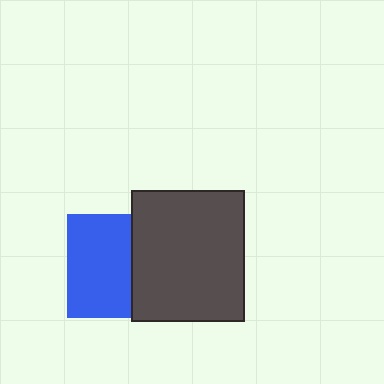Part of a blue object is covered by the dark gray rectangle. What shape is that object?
It is a square.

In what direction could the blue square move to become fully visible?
The blue square could move left. That would shift it out from behind the dark gray rectangle entirely.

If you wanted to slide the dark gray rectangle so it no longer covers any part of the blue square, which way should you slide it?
Slide it right — that is the most direct way to separate the two shapes.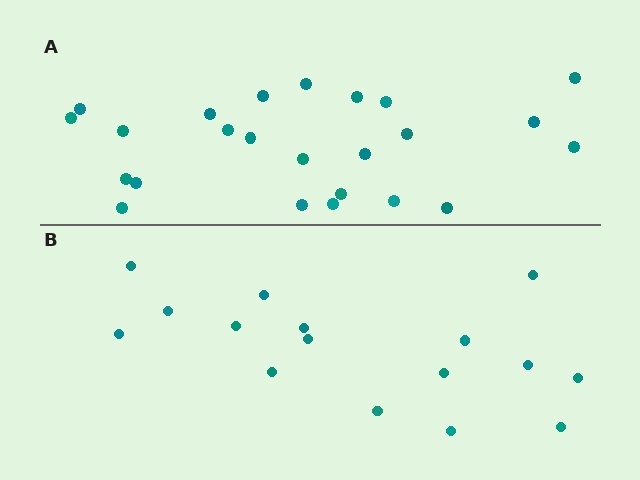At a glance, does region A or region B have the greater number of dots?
Region A (the top region) has more dots.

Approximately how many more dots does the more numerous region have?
Region A has roughly 8 or so more dots than region B.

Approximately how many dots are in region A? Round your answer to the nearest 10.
About 20 dots. (The exact count is 24, which rounds to 20.)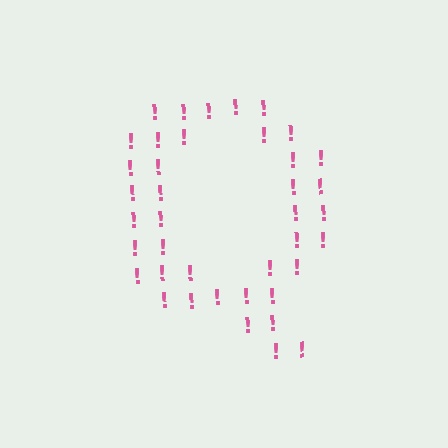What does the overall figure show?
The overall figure shows the letter Q.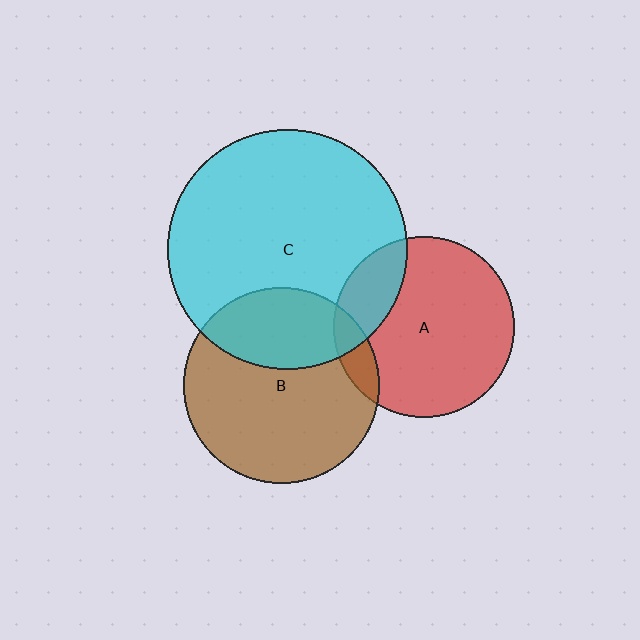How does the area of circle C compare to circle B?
Approximately 1.5 times.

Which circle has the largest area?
Circle C (cyan).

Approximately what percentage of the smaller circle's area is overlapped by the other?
Approximately 20%.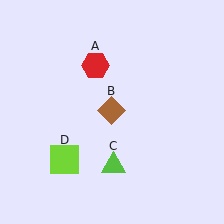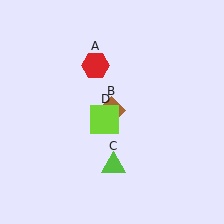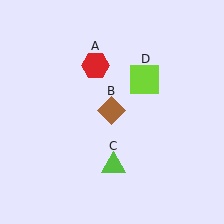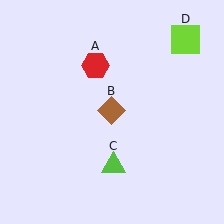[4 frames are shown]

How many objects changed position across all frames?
1 object changed position: lime square (object D).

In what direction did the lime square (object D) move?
The lime square (object D) moved up and to the right.